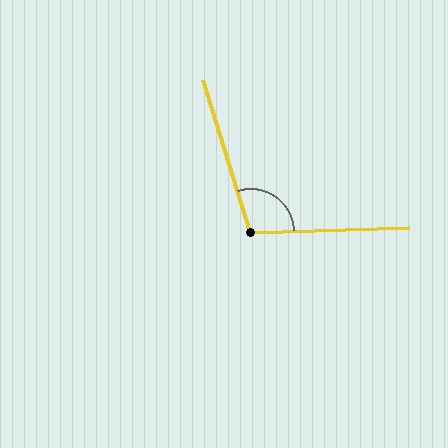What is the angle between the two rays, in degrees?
Approximately 106 degrees.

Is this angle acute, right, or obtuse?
It is obtuse.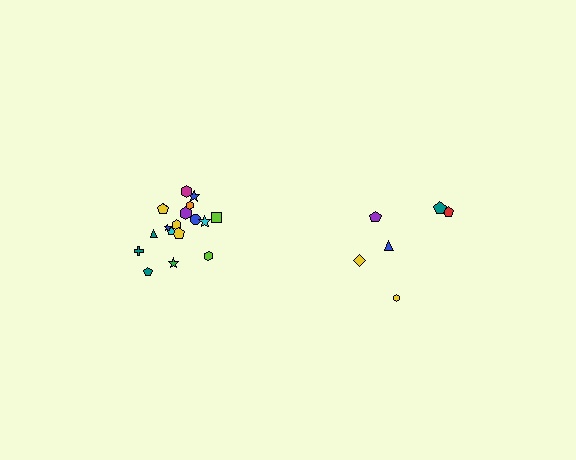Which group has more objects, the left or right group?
The left group.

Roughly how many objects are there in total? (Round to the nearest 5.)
Roughly 25 objects in total.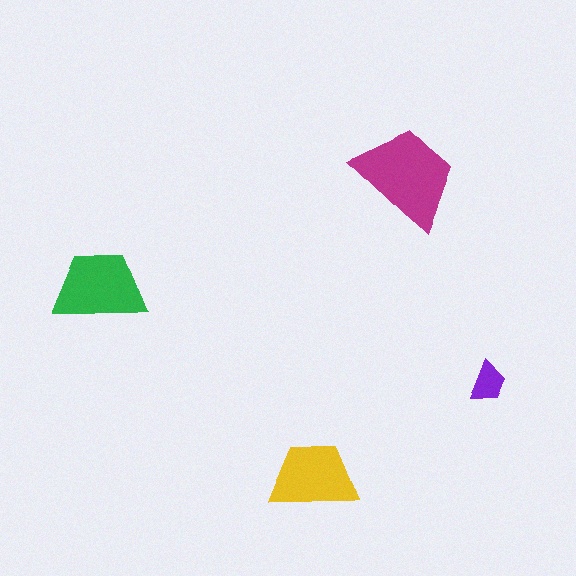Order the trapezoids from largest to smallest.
the magenta one, the green one, the yellow one, the purple one.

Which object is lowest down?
The yellow trapezoid is bottommost.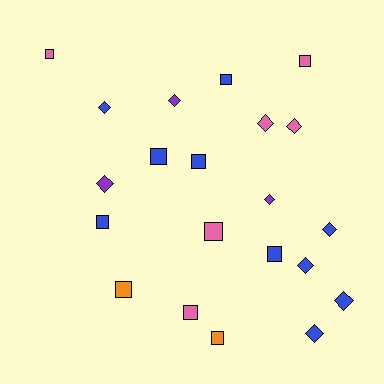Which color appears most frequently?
Blue, with 10 objects.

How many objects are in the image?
There are 21 objects.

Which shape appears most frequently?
Square, with 11 objects.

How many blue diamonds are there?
There are 5 blue diamonds.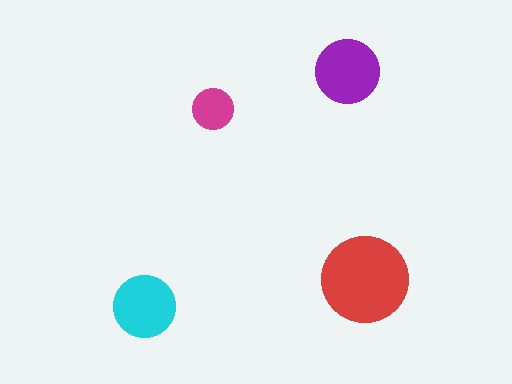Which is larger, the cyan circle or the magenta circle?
The cyan one.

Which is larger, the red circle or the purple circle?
The red one.